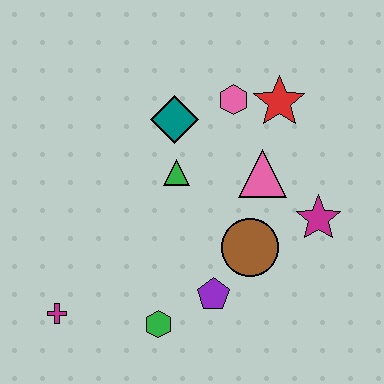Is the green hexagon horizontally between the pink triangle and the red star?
No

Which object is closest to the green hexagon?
The purple pentagon is closest to the green hexagon.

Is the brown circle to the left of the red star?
Yes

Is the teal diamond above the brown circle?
Yes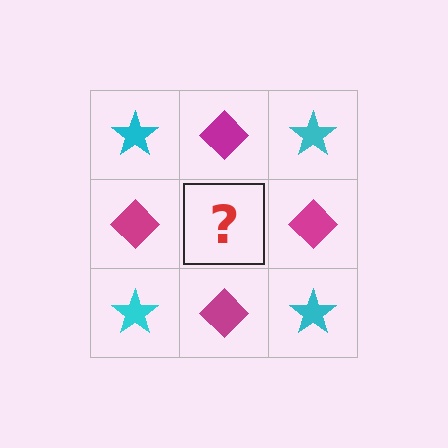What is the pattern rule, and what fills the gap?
The rule is that it alternates cyan star and magenta diamond in a checkerboard pattern. The gap should be filled with a cyan star.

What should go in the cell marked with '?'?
The missing cell should contain a cyan star.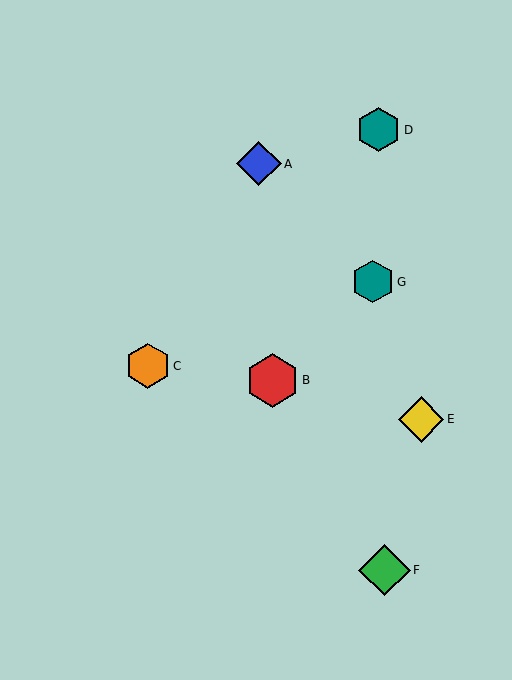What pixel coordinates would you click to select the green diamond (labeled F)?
Click at (384, 570) to select the green diamond F.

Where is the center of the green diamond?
The center of the green diamond is at (384, 570).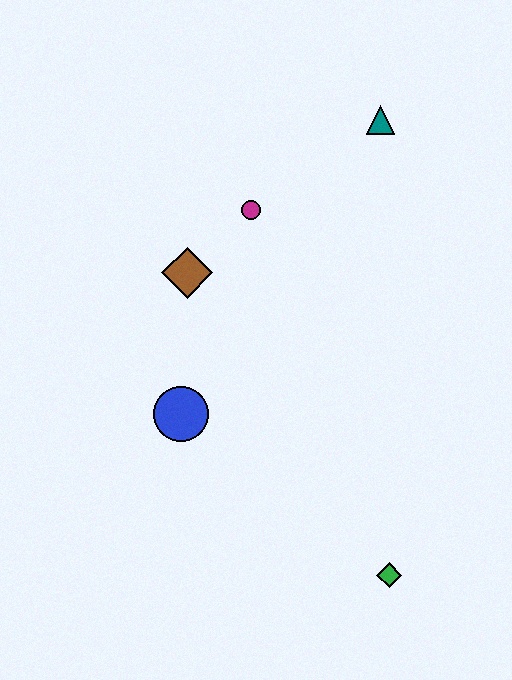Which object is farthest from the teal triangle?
The green diamond is farthest from the teal triangle.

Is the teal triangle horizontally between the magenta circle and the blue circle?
No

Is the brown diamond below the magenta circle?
Yes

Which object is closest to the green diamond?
The blue circle is closest to the green diamond.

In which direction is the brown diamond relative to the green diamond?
The brown diamond is above the green diamond.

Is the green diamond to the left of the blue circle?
No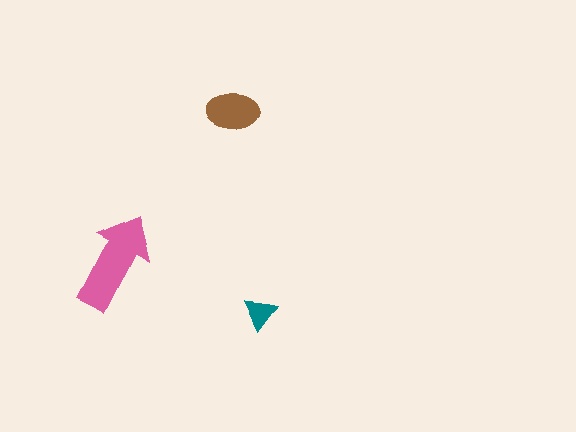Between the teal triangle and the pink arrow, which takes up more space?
The pink arrow.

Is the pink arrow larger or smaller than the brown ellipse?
Larger.